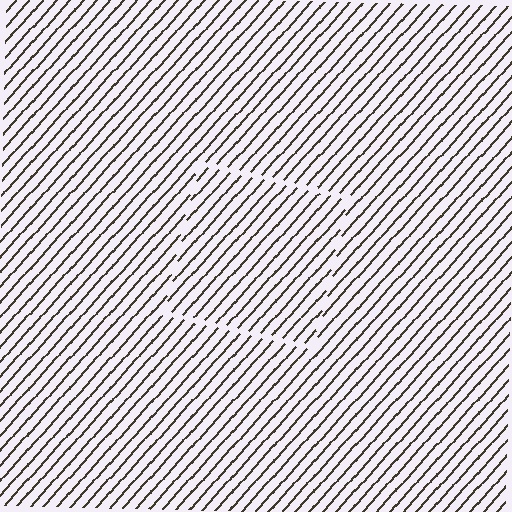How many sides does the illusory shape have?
4 sides — the line-ends trace a square.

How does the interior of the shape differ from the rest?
The interior of the shape contains the same grating, shifted by half a period — the contour is defined by the phase discontinuity where line-ends from the inner and outer gratings abut.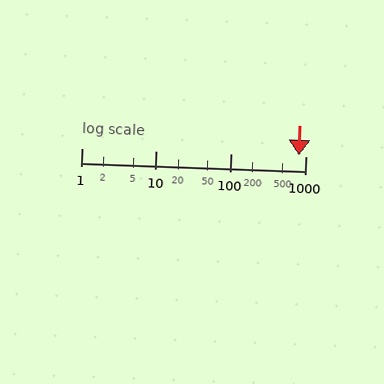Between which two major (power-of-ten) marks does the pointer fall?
The pointer is between 100 and 1000.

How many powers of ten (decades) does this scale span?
The scale spans 3 decades, from 1 to 1000.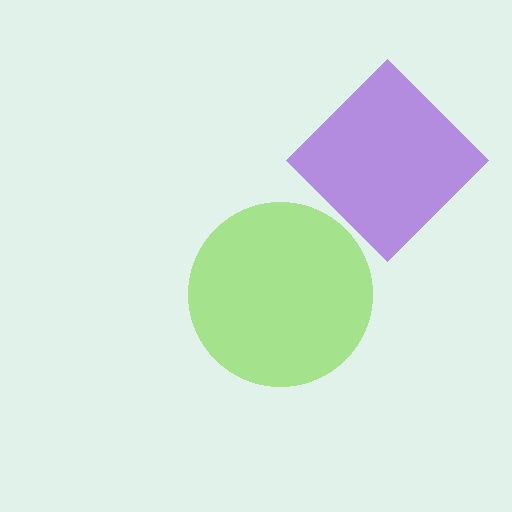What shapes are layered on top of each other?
The layered shapes are: a purple diamond, a lime circle.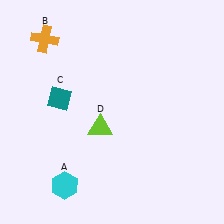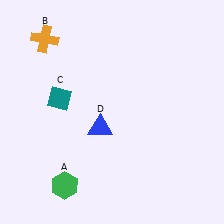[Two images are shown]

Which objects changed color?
A changed from cyan to green. D changed from lime to blue.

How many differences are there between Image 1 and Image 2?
There are 2 differences between the two images.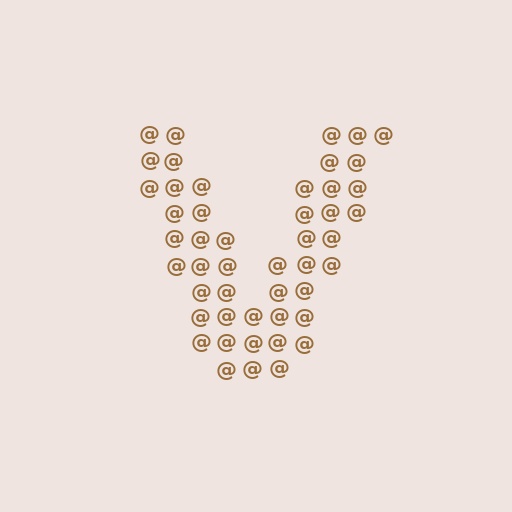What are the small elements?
The small elements are at signs.